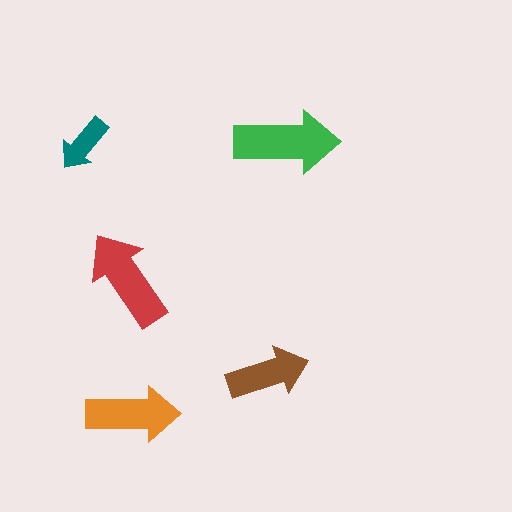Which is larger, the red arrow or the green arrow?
The green one.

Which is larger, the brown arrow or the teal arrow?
The brown one.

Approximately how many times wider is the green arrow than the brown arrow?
About 1.5 times wider.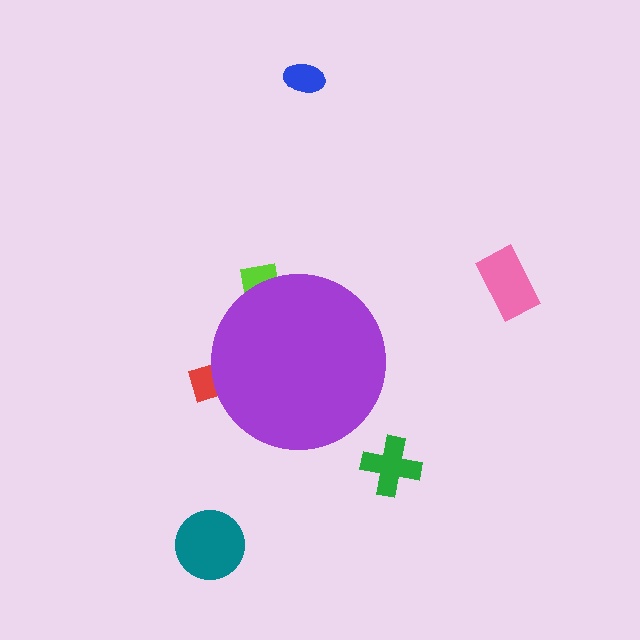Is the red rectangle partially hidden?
Yes, the red rectangle is partially hidden behind the purple circle.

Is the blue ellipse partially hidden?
No, the blue ellipse is fully visible.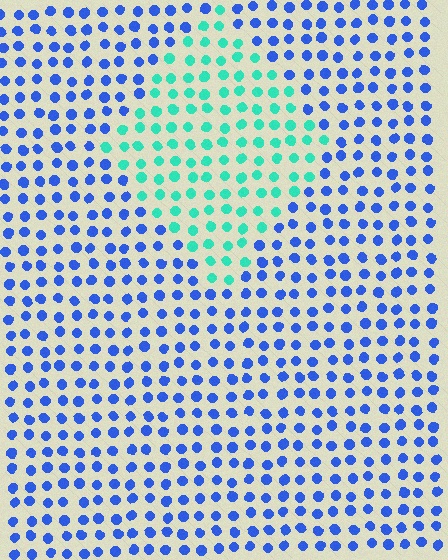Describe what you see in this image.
The image is filled with small blue elements in a uniform arrangement. A diamond-shaped region is visible where the elements are tinted to a slightly different hue, forming a subtle color boundary.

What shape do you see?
I see a diamond.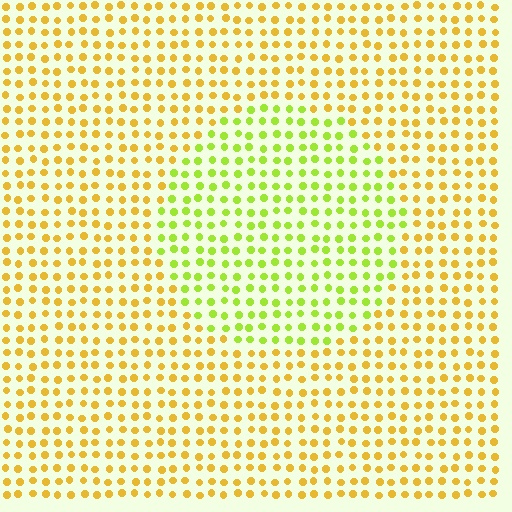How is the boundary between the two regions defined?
The boundary is defined purely by a slight shift in hue (about 40 degrees). Spacing, size, and orientation are identical on both sides.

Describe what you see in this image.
The image is filled with small yellow elements in a uniform arrangement. A circle-shaped region is visible where the elements are tinted to a slightly different hue, forming a subtle color boundary.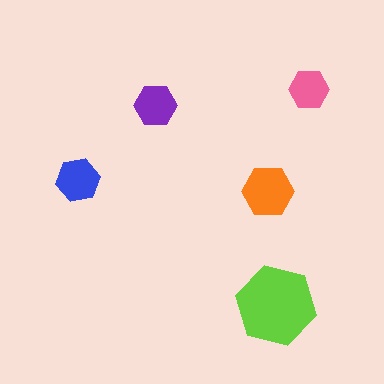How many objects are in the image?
There are 5 objects in the image.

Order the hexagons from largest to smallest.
the lime one, the orange one, the blue one, the purple one, the pink one.